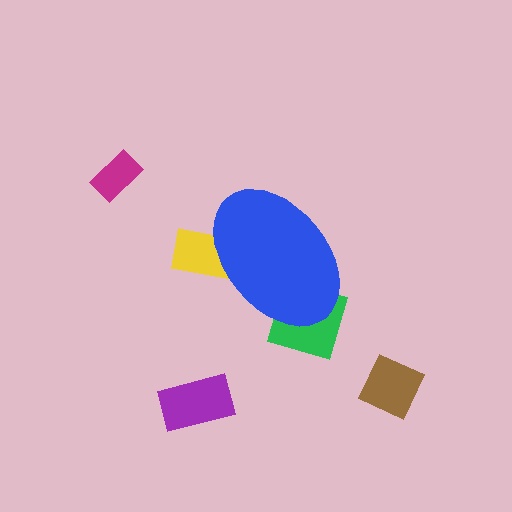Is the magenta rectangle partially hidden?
No, the magenta rectangle is fully visible.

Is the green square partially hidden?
Yes, the green square is partially hidden behind the blue ellipse.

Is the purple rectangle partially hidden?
No, the purple rectangle is fully visible.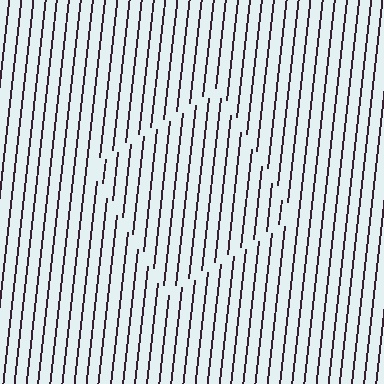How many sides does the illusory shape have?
4 sides — the line-ends trace a square.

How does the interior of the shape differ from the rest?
The interior of the shape contains the same grating, shifted by half a period — the contour is defined by the phase discontinuity where line-ends from the inner and outer gratings abut.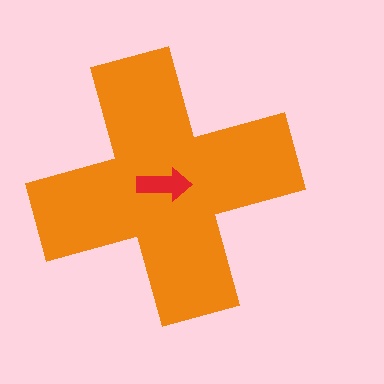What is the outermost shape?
The orange cross.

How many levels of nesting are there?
2.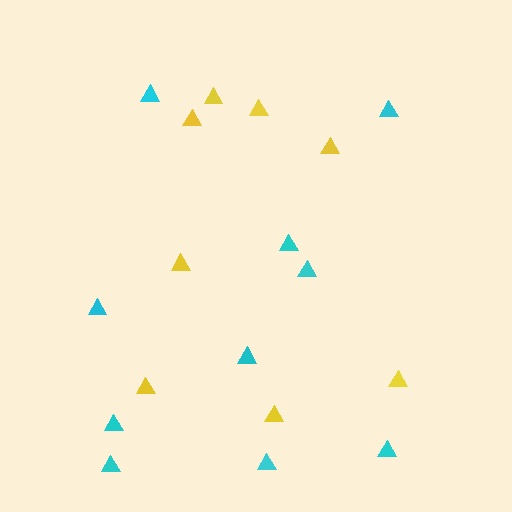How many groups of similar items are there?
There are 2 groups: one group of yellow triangles (8) and one group of cyan triangles (10).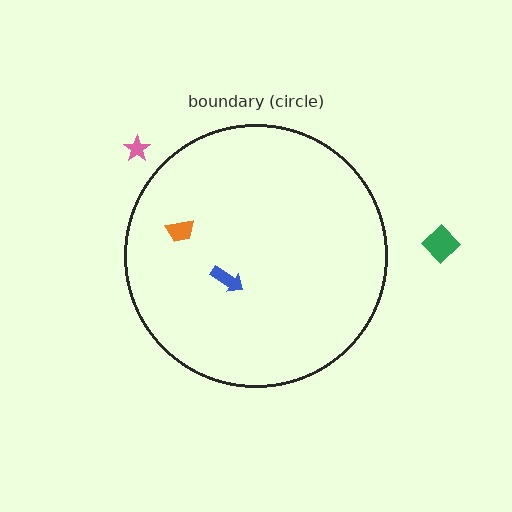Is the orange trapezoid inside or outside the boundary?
Inside.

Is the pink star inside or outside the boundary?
Outside.